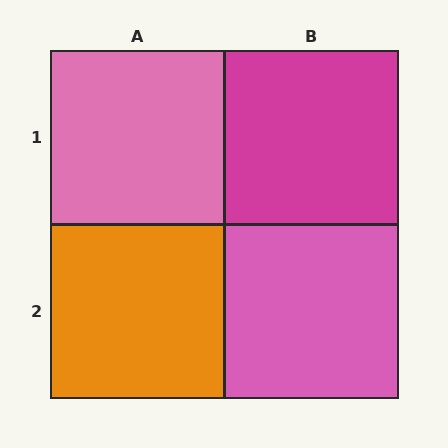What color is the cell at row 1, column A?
Pink.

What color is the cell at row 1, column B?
Magenta.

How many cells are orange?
1 cell is orange.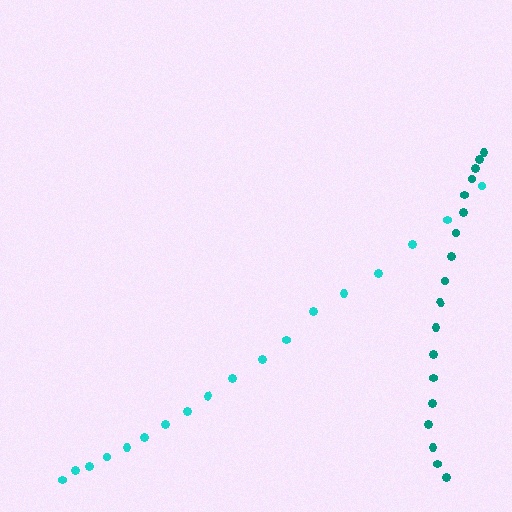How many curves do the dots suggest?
There are 2 distinct paths.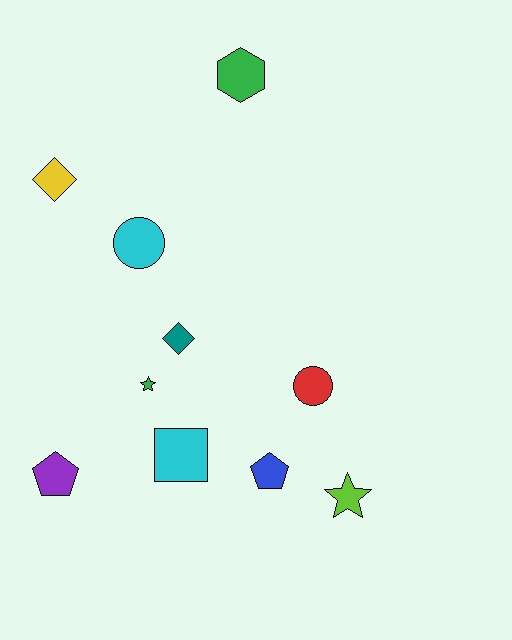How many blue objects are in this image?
There is 1 blue object.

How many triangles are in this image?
There are no triangles.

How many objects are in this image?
There are 10 objects.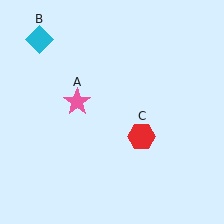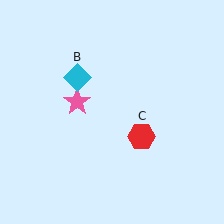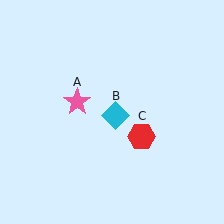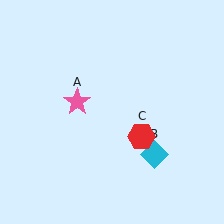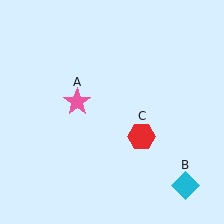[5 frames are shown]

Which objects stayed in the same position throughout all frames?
Pink star (object A) and red hexagon (object C) remained stationary.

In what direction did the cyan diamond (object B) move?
The cyan diamond (object B) moved down and to the right.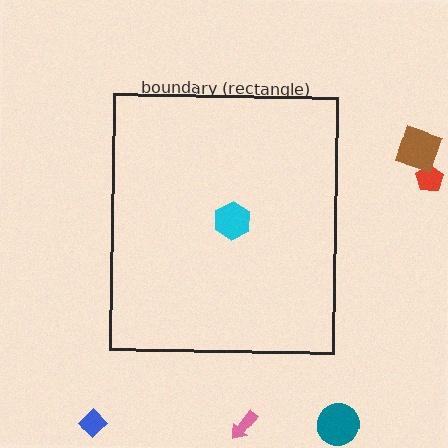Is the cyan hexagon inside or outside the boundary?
Inside.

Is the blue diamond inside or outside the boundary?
Outside.